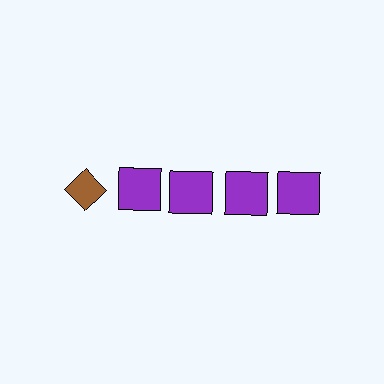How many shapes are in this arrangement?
There are 5 shapes arranged in a grid pattern.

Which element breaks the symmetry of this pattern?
The brown diamond in the top row, leftmost column breaks the symmetry. All other shapes are purple squares.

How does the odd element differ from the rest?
It differs in both color (brown instead of purple) and shape (diamond instead of square).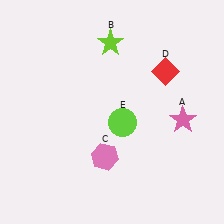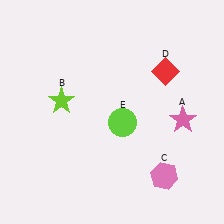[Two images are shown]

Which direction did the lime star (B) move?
The lime star (B) moved down.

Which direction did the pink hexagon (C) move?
The pink hexagon (C) moved right.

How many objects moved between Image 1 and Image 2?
2 objects moved between the two images.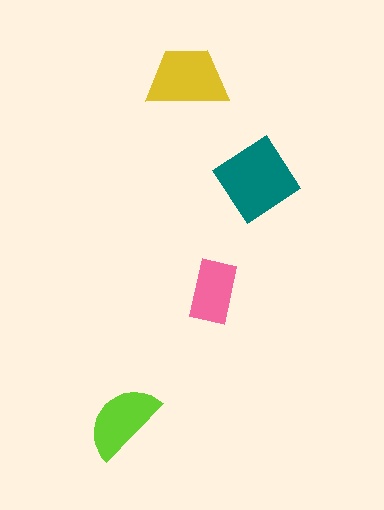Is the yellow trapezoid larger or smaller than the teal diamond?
Smaller.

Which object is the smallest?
The pink rectangle.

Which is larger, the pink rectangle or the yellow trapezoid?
The yellow trapezoid.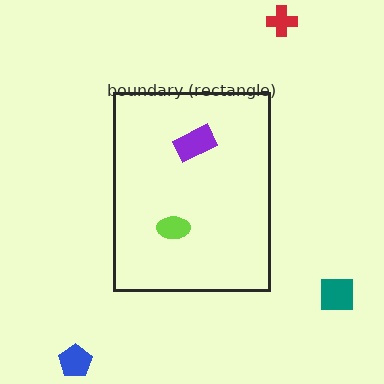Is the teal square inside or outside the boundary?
Outside.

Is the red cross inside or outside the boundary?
Outside.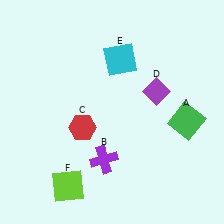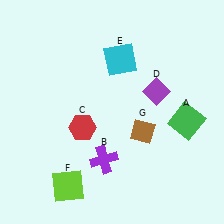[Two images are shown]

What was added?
A brown diamond (G) was added in Image 2.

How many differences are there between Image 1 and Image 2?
There is 1 difference between the two images.